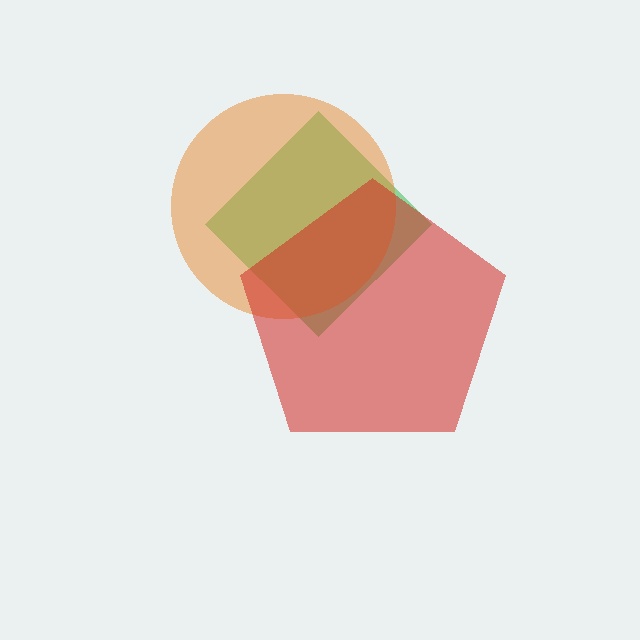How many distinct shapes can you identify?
There are 3 distinct shapes: a green diamond, an orange circle, a red pentagon.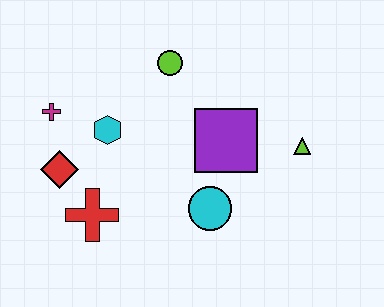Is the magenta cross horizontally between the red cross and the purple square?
No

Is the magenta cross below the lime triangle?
No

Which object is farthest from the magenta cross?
The lime triangle is farthest from the magenta cross.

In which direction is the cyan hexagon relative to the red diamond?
The cyan hexagon is to the right of the red diamond.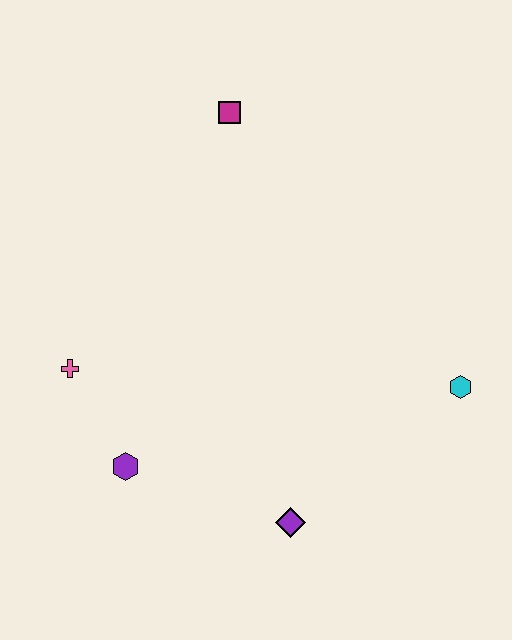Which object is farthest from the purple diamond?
The magenta square is farthest from the purple diamond.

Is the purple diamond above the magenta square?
No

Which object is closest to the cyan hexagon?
The purple diamond is closest to the cyan hexagon.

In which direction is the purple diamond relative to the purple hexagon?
The purple diamond is to the right of the purple hexagon.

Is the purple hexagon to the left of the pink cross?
No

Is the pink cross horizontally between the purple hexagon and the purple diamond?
No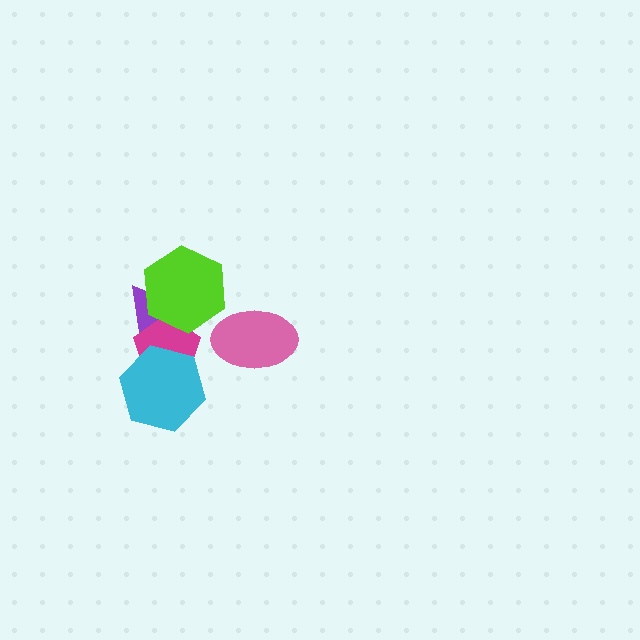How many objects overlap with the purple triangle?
2 objects overlap with the purple triangle.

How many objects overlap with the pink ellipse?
0 objects overlap with the pink ellipse.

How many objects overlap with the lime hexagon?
2 objects overlap with the lime hexagon.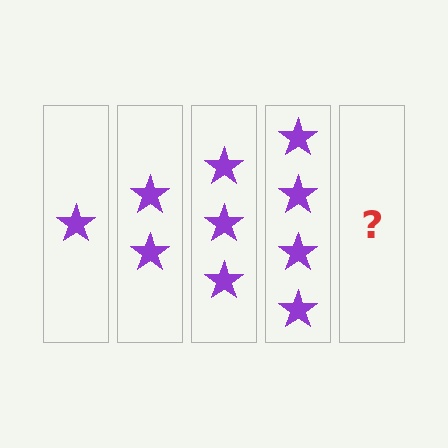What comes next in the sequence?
The next element should be 5 stars.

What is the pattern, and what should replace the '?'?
The pattern is that each step adds one more star. The '?' should be 5 stars.